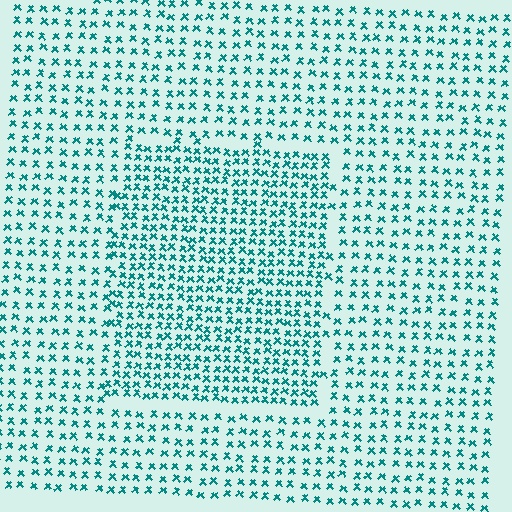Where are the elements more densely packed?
The elements are more densely packed inside the rectangle boundary.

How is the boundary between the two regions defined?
The boundary is defined by a change in element density (approximately 1.7x ratio). All elements are the same color, size, and shape.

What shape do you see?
I see a rectangle.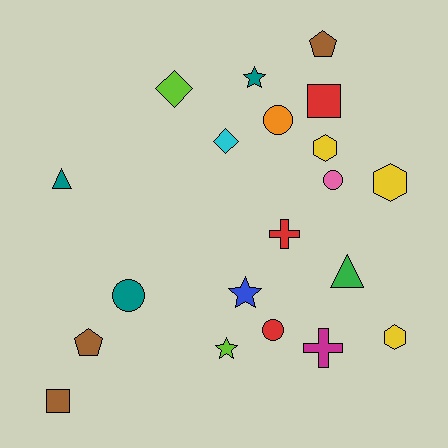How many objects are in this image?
There are 20 objects.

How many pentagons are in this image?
There are 2 pentagons.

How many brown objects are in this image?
There are 3 brown objects.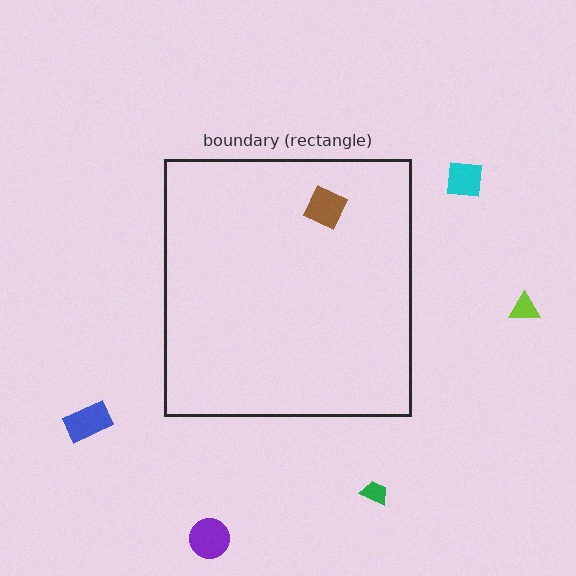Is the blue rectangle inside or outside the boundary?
Outside.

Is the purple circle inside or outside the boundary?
Outside.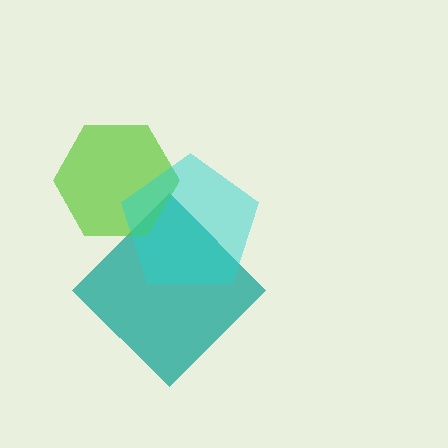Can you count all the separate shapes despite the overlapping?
Yes, there are 3 separate shapes.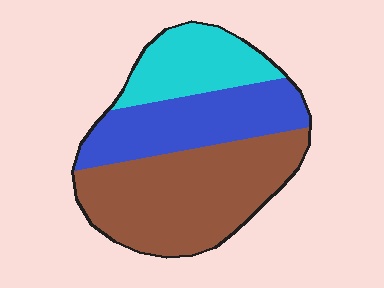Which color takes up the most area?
Brown, at roughly 50%.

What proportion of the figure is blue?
Blue takes up about one third (1/3) of the figure.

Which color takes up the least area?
Cyan, at roughly 20%.